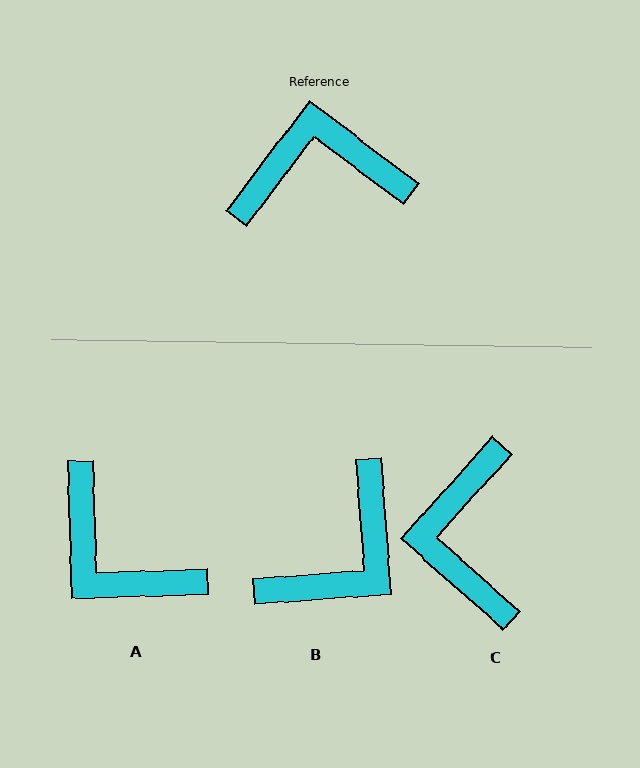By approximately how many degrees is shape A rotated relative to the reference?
Approximately 128 degrees counter-clockwise.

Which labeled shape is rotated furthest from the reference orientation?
B, about 138 degrees away.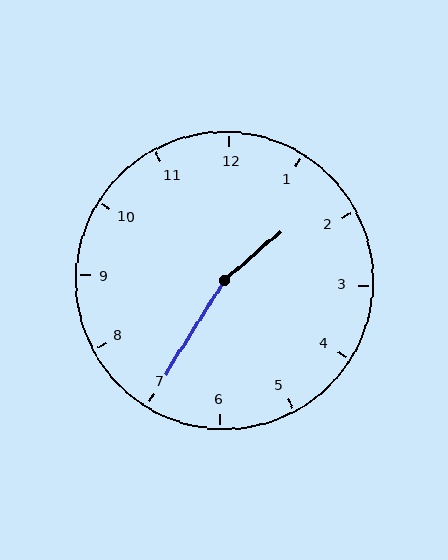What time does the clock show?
1:35.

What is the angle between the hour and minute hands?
Approximately 162 degrees.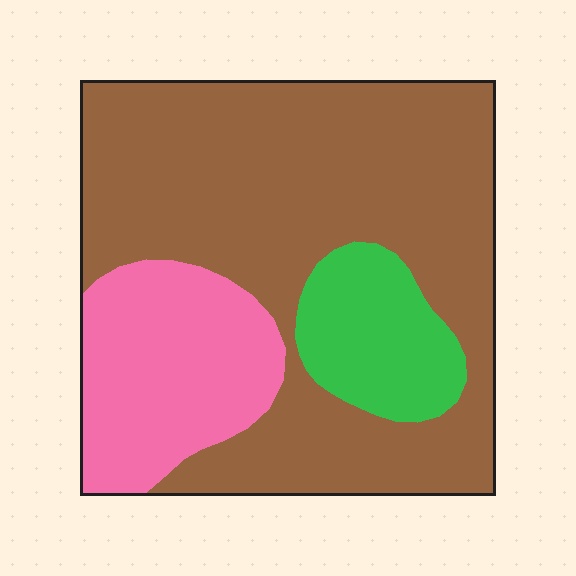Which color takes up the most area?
Brown, at roughly 65%.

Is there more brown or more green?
Brown.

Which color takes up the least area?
Green, at roughly 15%.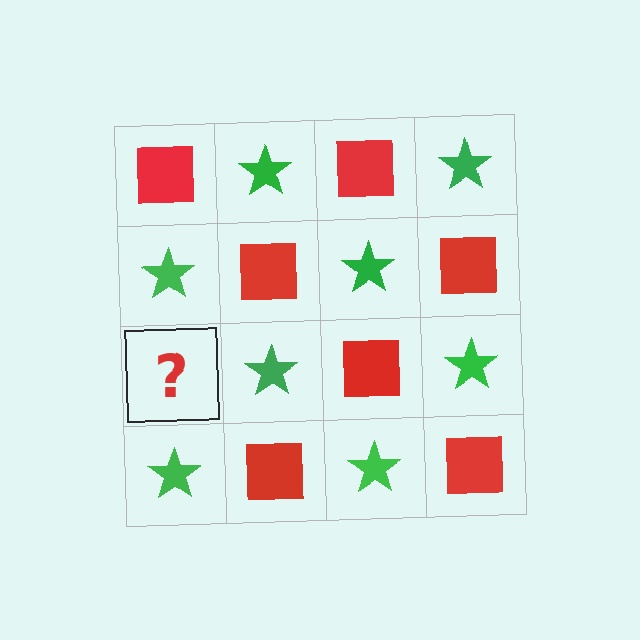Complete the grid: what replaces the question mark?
The question mark should be replaced with a red square.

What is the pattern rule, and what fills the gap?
The rule is that it alternates red square and green star in a checkerboard pattern. The gap should be filled with a red square.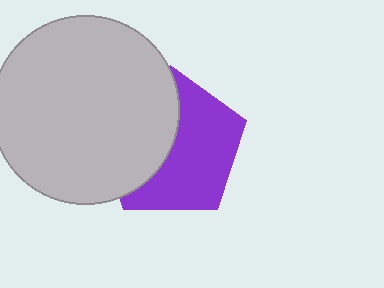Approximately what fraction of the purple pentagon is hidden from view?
Roughly 44% of the purple pentagon is hidden behind the light gray circle.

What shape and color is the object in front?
The object in front is a light gray circle.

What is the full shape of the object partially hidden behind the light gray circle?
The partially hidden object is a purple pentagon.